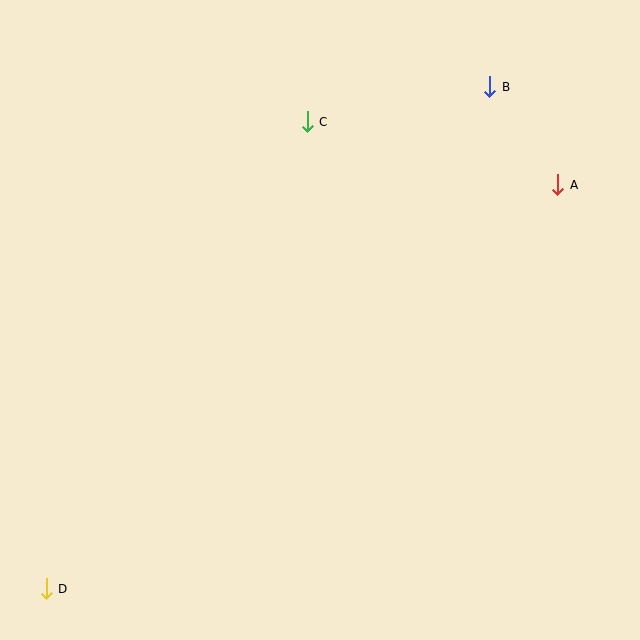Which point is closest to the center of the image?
Point C at (307, 122) is closest to the center.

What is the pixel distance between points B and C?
The distance between B and C is 186 pixels.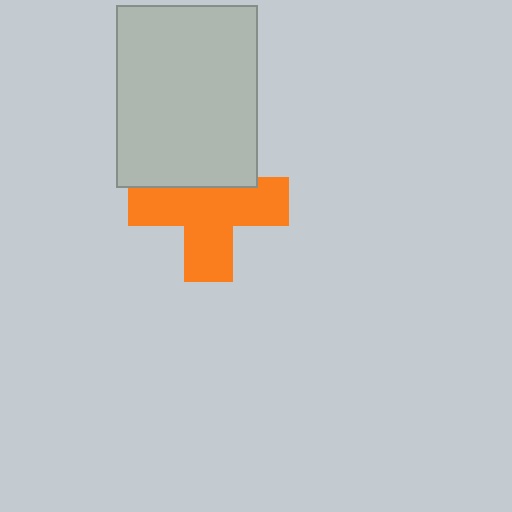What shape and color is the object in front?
The object in front is a light gray rectangle.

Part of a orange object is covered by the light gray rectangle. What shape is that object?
It is a cross.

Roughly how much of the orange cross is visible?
Most of it is visible (roughly 69%).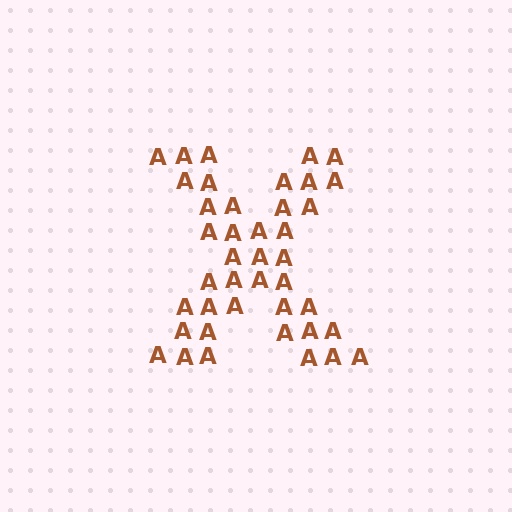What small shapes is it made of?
It is made of small letter A's.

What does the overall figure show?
The overall figure shows the letter X.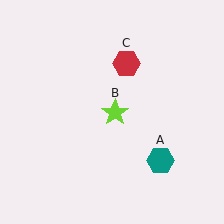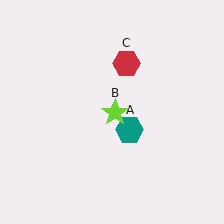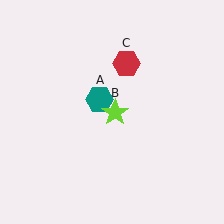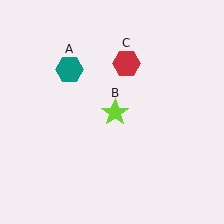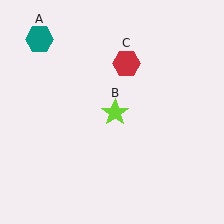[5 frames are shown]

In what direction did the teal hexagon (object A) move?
The teal hexagon (object A) moved up and to the left.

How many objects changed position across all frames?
1 object changed position: teal hexagon (object A).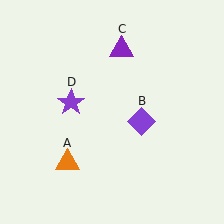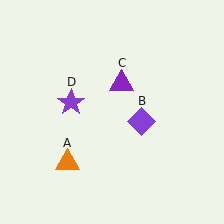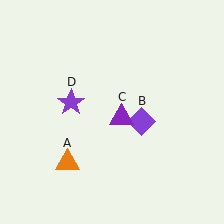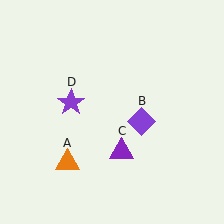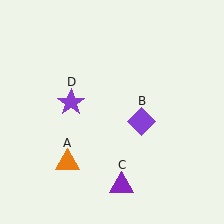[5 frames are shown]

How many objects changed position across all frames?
1 object changed position: purple triangle (object C).